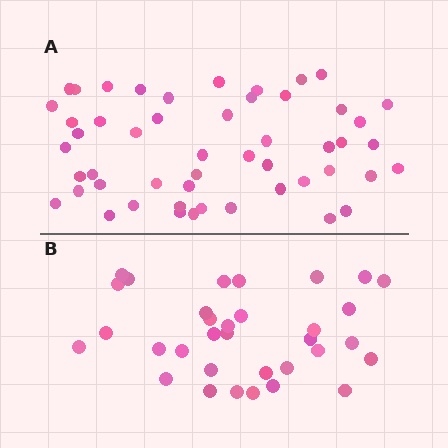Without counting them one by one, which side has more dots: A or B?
Region A (the top region) has more dots.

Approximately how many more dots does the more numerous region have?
Region A has approximately 20 more dots than region B.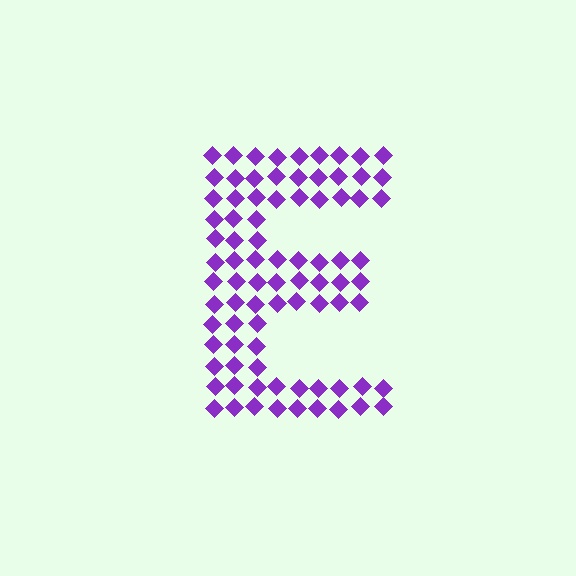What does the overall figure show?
The overall figure shows the letter E.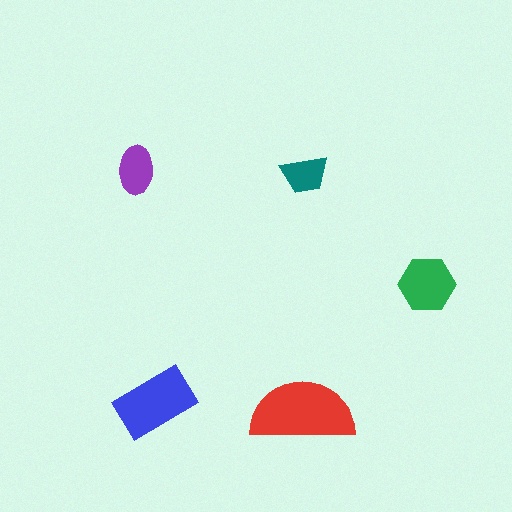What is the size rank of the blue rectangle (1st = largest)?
2nd.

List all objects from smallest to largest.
The teal trapezoid, the purple ellipse, the green hexagon, the blue rectangle, the red semicircle.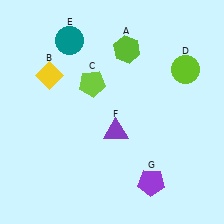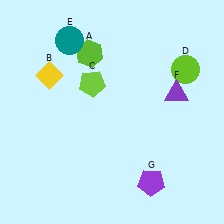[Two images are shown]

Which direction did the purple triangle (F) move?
The purple triangle (F) moved right.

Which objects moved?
The objects that moved are: the lime hexagon (A), the purple triangle (F).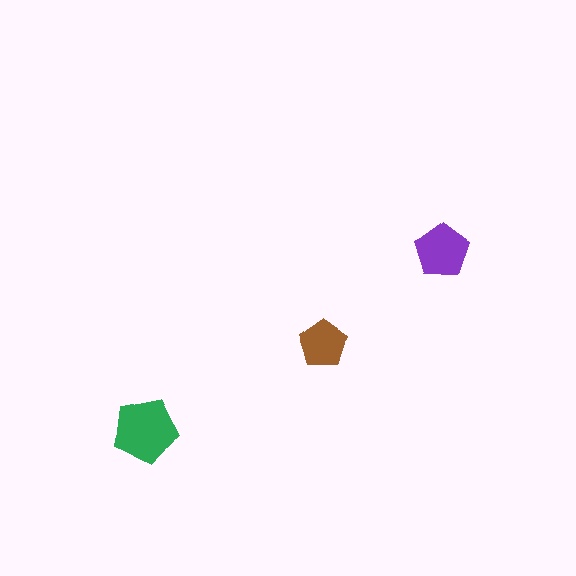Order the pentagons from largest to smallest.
the green one, the purple one, the brown one.